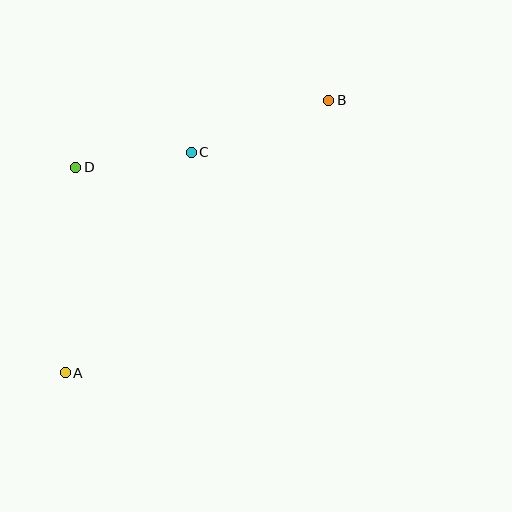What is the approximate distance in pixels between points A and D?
The distance between A and D is approximately 205 pixels.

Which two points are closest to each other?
Points C and D are closest to each other.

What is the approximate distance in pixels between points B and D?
The distance between B and D is approximately 262 pixels.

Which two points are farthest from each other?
Points A and B are farthest from each other.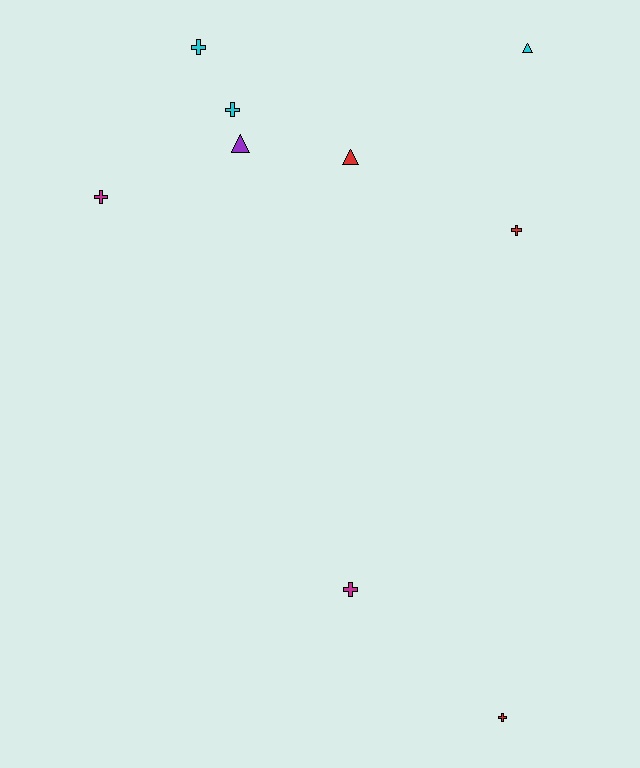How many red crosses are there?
There are 2 red crosses.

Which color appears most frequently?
Red, with 3 objects.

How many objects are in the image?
There are 9 objects.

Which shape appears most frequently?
Cross, with 6 objects.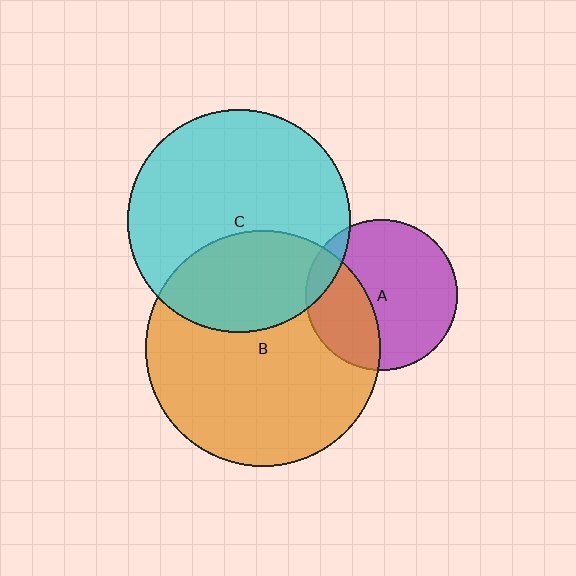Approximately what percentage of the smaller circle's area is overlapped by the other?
Approximately 35%.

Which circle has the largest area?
Circle B (orange).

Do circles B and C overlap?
Yes.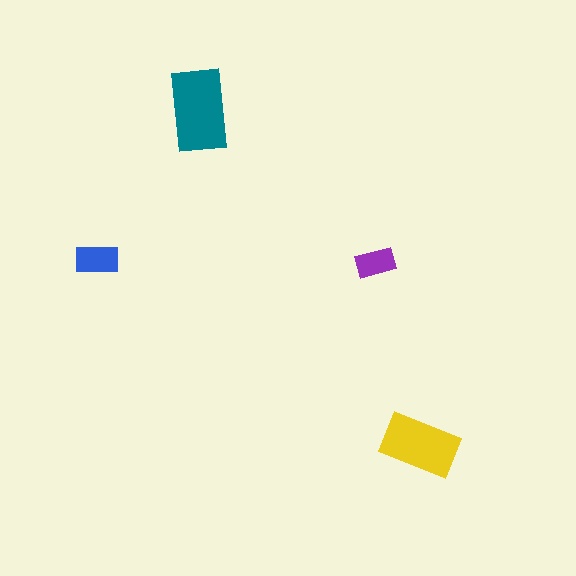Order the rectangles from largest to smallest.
the teal one, the yellow one, the blue one, the purple one.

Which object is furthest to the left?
The blue rectangle is leftmost.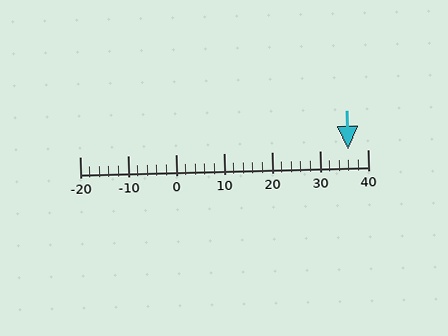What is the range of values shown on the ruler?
The ruler shows values from -20 to 40.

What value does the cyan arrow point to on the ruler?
The cyan arrow points to approximately 36.